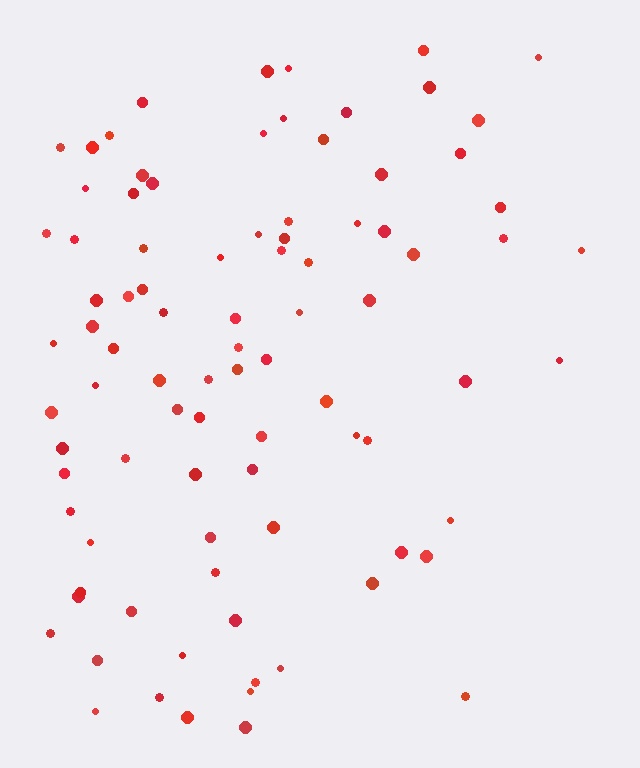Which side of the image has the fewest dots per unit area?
The right.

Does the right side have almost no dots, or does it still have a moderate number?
Still a moderate number, just noticeably fewer than the left.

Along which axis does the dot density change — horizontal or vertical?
Horizontal.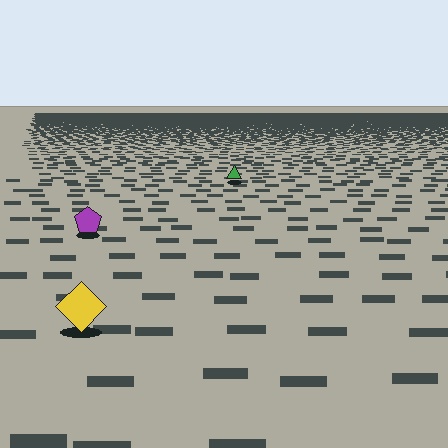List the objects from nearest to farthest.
From nearest to farthest: the yellow diamond, the purple pentagon, the green triangle.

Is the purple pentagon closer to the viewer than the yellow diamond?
No. The yellow diamond is closer — you can tell from the texture gradient: the ground texture is coarser near it.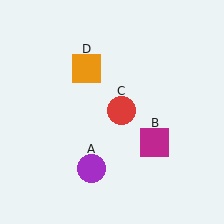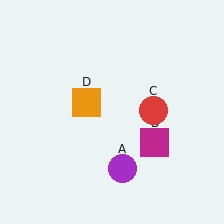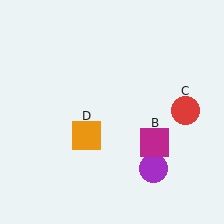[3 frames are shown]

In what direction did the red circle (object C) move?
The red circle (object C) moved right.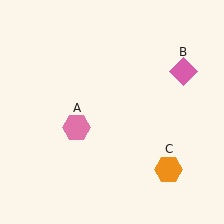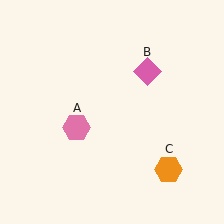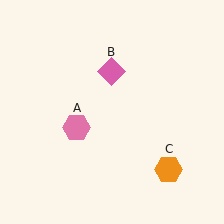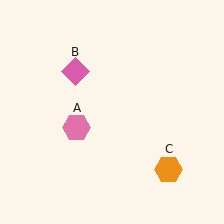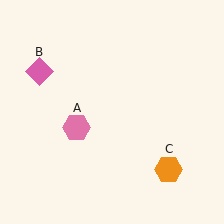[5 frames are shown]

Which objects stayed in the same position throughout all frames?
Pink hexagon (object A) and orange hexagon (object C) remained stationary.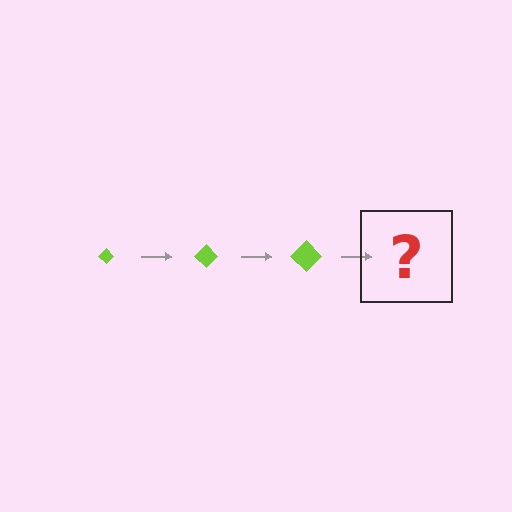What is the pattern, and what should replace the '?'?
The pattern is that the diamond gets progressively larger each step. The '?' should be a lime diamond, larger than the previous one.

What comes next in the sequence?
The next element should be a lime diamond, larger than the previous one.